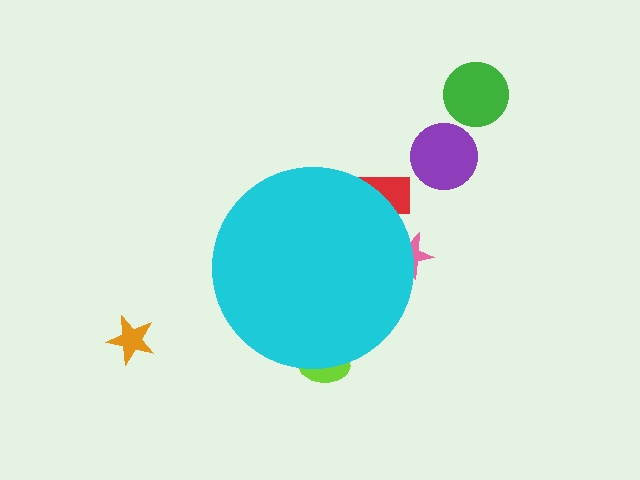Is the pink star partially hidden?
Yes, the pink star is partially hidden behind the cyan circle.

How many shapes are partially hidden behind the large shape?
3 shapes are partially hidden.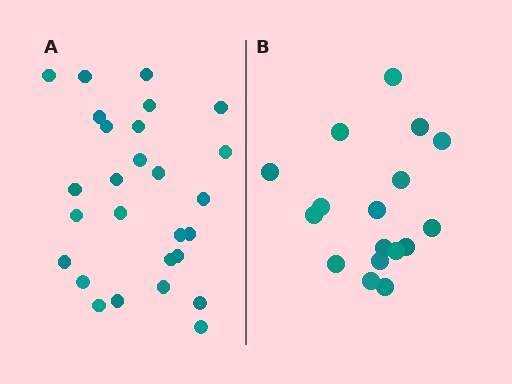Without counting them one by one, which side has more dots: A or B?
Region A (the left region) has more dots.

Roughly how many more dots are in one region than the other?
Region A has roughly 10 or so more dots than region B.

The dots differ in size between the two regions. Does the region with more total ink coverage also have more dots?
No. Region B has more total ink coverage because its dots are larger, but region A actually contains more individual dots. Total area can be misleading — the number of items is what matters here.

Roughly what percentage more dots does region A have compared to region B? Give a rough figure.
About 60% more.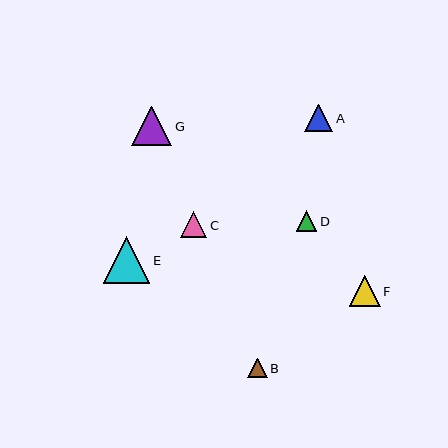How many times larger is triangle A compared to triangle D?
Triangle A is approximately 1.4 times the size of triangle D.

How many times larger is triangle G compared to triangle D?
Triangle G is approximately 1.9 times the size of triangle D.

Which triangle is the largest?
Triangle E is the largest with a size of approximately 47 pixels.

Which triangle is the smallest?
Triangle B is the smallest with a size of approximately 19 pixels.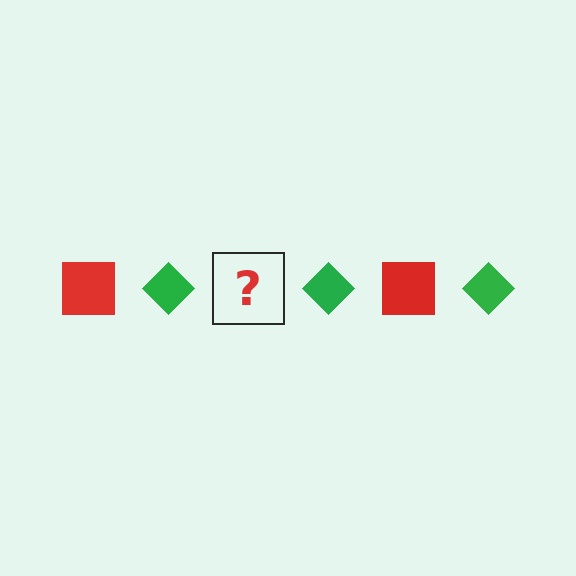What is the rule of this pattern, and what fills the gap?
The rule is that the pattern alternates between red square and green diamond. The gap should be filled with a red square.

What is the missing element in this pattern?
The missing element is a red square.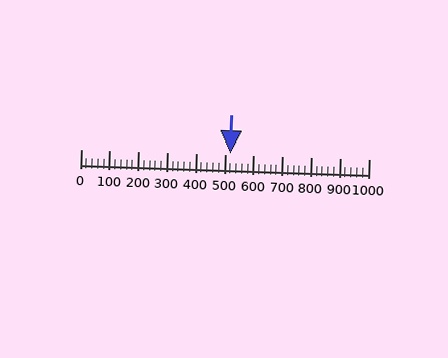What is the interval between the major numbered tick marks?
The major tick marks are spaced 100 units apart.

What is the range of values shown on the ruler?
The ruler shows values from 0 to 1000.